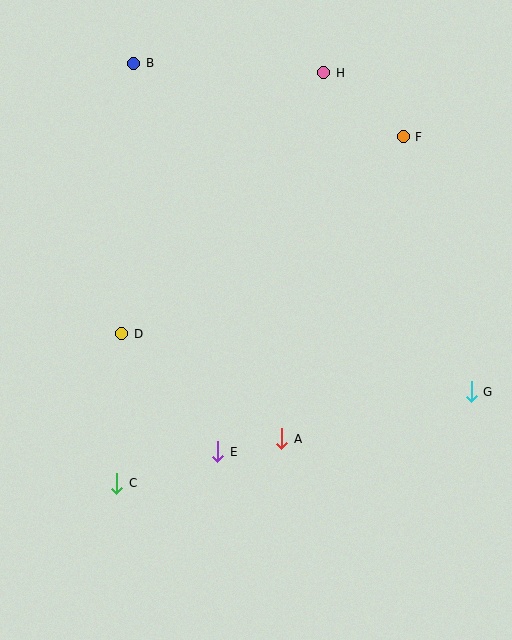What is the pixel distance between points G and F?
The distance between G and F is 264 pixels.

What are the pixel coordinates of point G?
Point G is at (471, 392).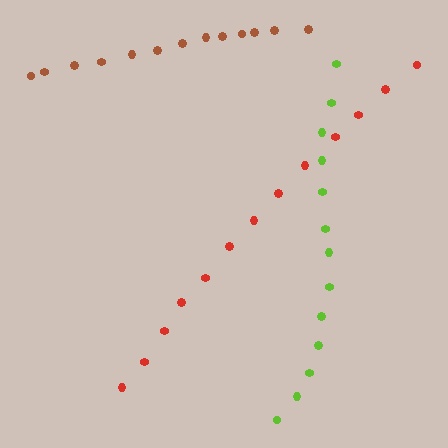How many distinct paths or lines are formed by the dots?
There are 3 distinct paths.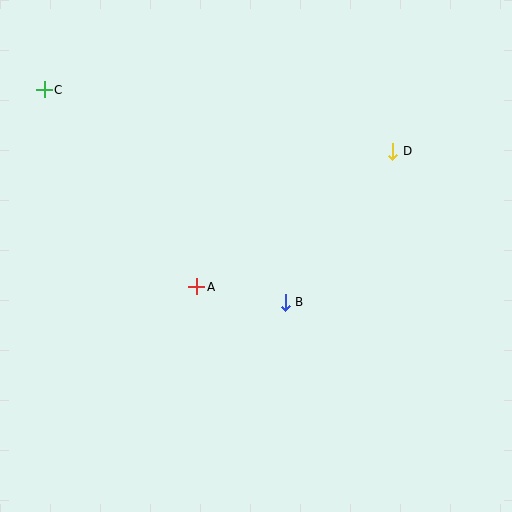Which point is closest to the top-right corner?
Point D is closest to the top-right corner.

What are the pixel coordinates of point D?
Point D is at (393, 151).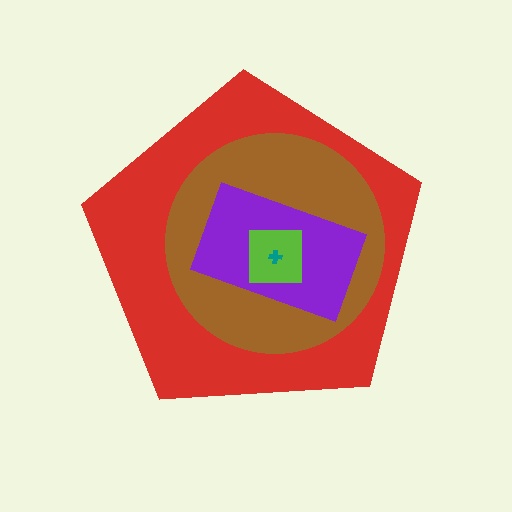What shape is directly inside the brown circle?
The purple rectangle.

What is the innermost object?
The teal cross.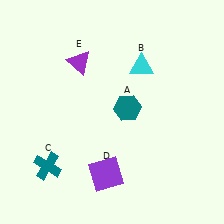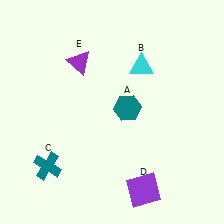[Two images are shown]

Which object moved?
The purple square (D) moved right.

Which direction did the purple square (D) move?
The purple square (D) moved right.